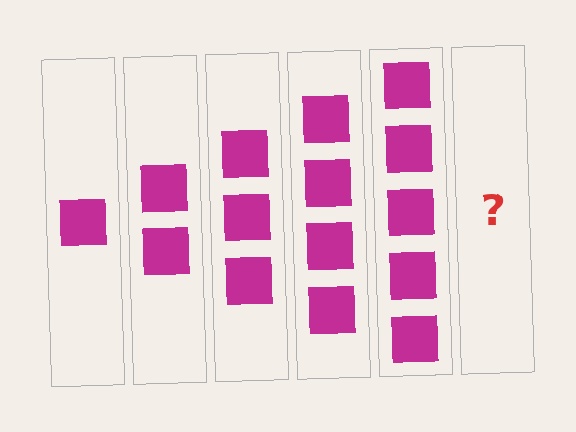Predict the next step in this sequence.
The next step is 6 squares.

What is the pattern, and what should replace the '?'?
The pattern is that each step adds one more square. The '?' should be 6 squares.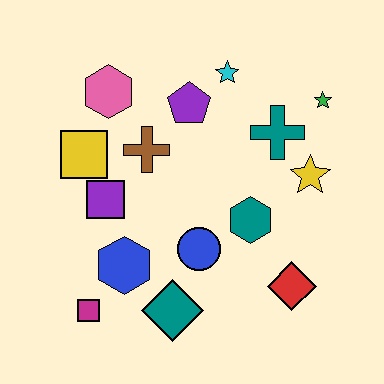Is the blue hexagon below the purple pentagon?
Yes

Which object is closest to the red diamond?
The teal hexagon is closest to the red diamond.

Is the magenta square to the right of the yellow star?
No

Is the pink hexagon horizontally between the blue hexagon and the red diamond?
No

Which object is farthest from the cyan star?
The magenta square is farthest from the cyan star.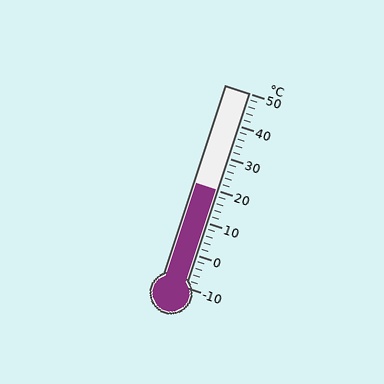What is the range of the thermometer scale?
The thermometer scale ranges from -10°C to 50°C.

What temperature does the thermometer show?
The thermometer shows approximately 20°C.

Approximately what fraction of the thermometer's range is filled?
The thermometer is filled to approximately 50% of its range.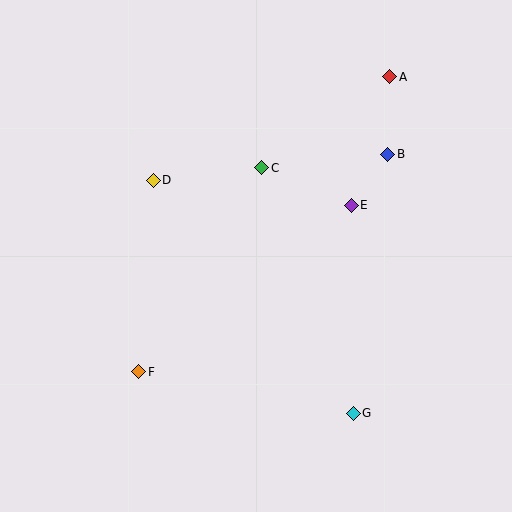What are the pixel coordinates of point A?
Point A is at (390, 77).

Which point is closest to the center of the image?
Point C at (262, 168) is closest to the center.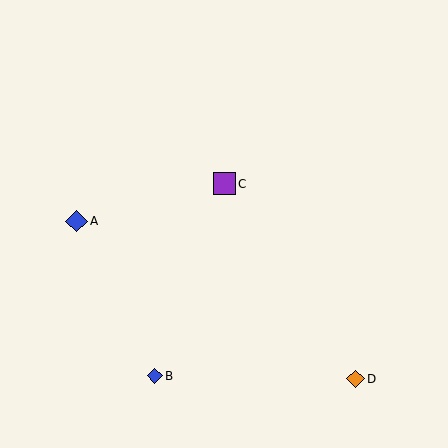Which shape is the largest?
The purple square (labeled C) is the largest.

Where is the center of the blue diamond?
The center of the blue diamond is at (77, 221).